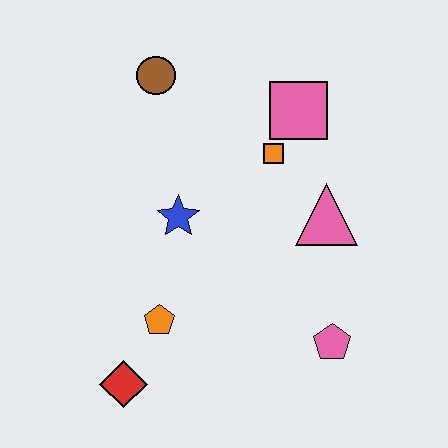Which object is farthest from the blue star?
The pink pentagon is farthest from the blue star.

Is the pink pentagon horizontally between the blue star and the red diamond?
No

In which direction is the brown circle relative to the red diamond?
The brown circle is above the red diamond.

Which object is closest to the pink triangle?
The orange square is closest to the pink triangle.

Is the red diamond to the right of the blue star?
No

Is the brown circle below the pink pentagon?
No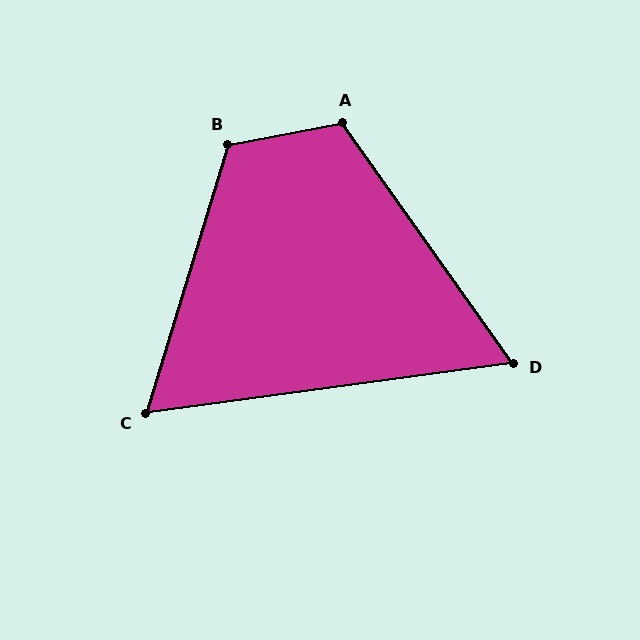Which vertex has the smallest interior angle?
D, at approximately 62 degrees.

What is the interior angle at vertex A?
Approximately 115 degrees (obtuse).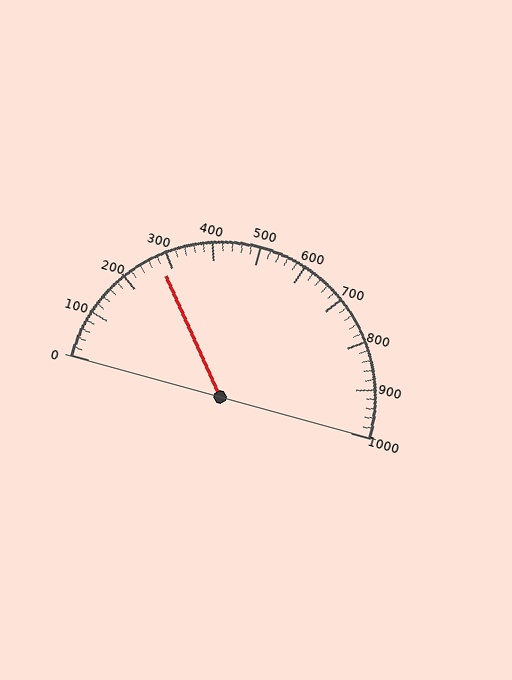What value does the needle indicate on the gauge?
The needle indicates approximately 280.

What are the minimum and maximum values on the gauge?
The gauge ranges from 0 to 1000.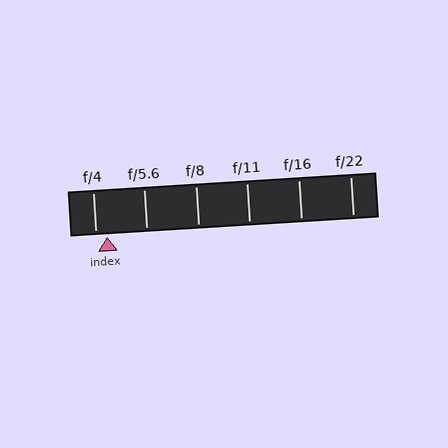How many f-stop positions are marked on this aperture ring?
There are 6 f-stop positions marked.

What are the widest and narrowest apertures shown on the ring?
The widest aperture shown is f/4 and the narrowest is f/22.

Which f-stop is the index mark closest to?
The index mark is closest to f/4.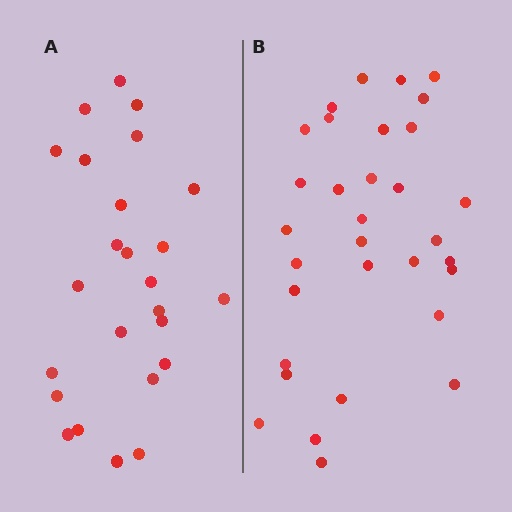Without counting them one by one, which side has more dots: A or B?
Region B (the right region) has more dots.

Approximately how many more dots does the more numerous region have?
Region B has roughly 8 or so more dots than region A.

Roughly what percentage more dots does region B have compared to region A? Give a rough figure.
About 30% more.